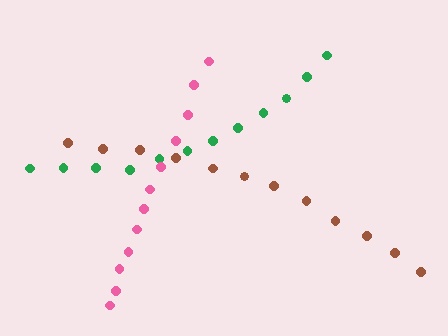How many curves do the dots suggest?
There are 3 distinct paths.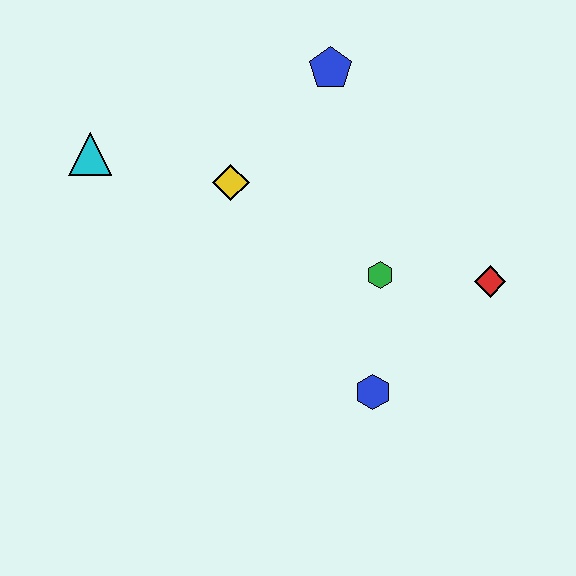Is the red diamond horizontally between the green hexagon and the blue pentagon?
No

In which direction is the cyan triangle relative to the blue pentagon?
The cyan triangle is to the left of the blue pentagon.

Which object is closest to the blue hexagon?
The green hexagon is closest to the blue hexagon.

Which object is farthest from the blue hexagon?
The cyan triangle is farthest from the blue hexagon.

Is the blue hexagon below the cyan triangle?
Yes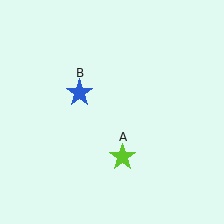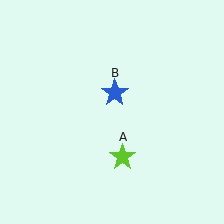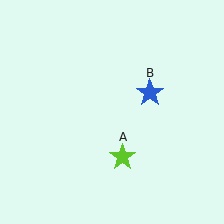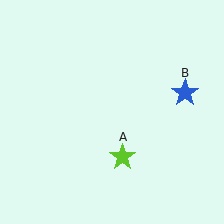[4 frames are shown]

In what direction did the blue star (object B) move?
The blue star (object B) moved right.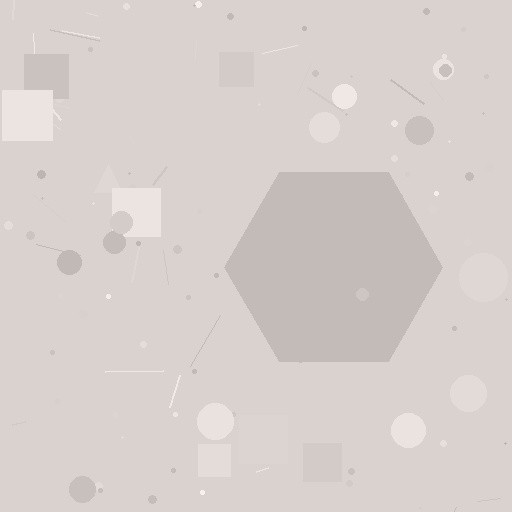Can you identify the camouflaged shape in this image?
The camouflaged shape is a hexagon.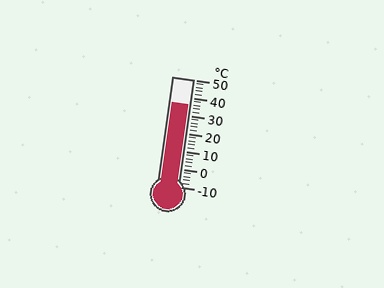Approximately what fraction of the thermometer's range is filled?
The thermometer is filled to approximately 75% of its range.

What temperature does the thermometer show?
The thermometer shows approximately 36°C.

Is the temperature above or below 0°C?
The temperature is above 0°C.